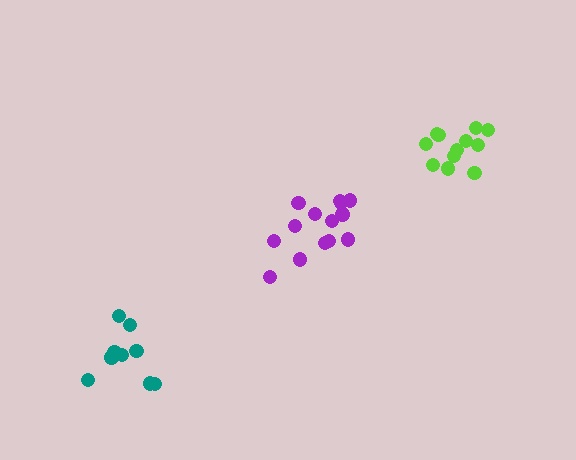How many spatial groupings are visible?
There are 3 spatial groupings.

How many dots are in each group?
Group 1: 12 dots, Group 2: 14 dots, Group 3: 9 dots (35 total).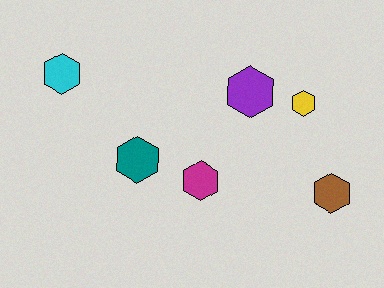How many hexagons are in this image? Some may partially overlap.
There are 6 hexagons.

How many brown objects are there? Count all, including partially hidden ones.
There is 1 brown object.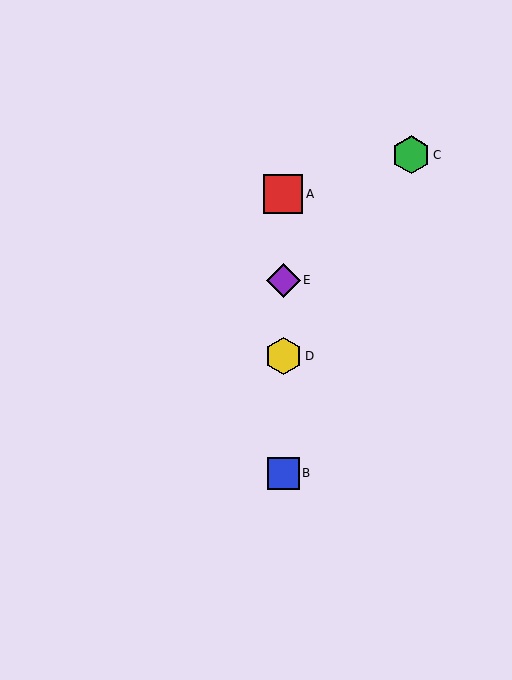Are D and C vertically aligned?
No, D is at x≈283 and C is at x≈411.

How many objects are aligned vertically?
4 objects (A, B, D, E) are aligned vertically.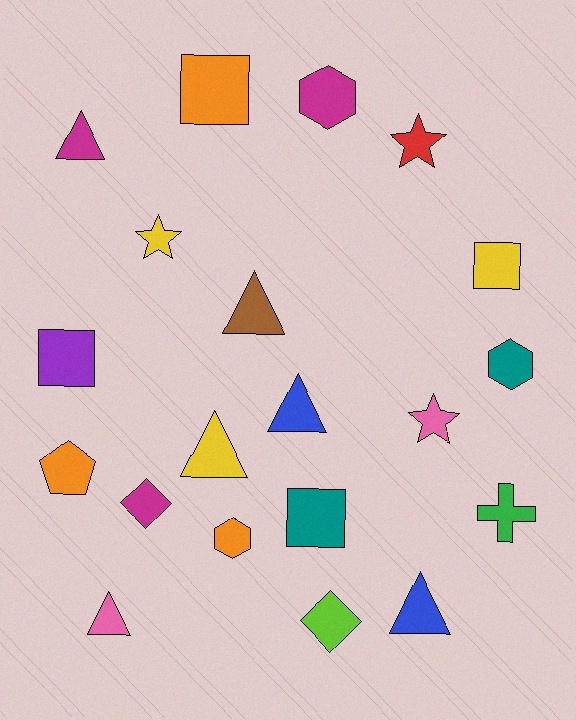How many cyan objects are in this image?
There are no cyan objects.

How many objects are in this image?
There are 20 objects.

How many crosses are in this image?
There is 1 cross.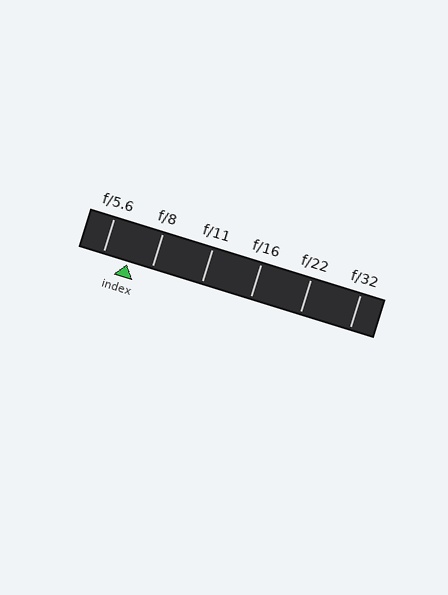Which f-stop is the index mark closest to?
The index mark is closest to f/8.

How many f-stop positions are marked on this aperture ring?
There are 6 f-stop positions marked.